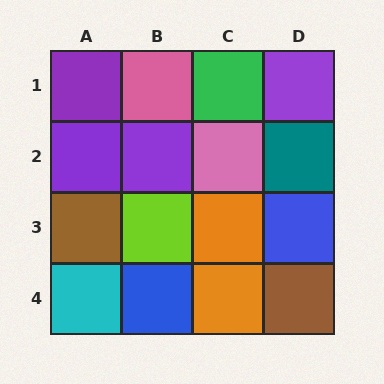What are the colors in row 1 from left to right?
Purple, pink, green, purple.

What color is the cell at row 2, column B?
Purple.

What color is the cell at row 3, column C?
Orange.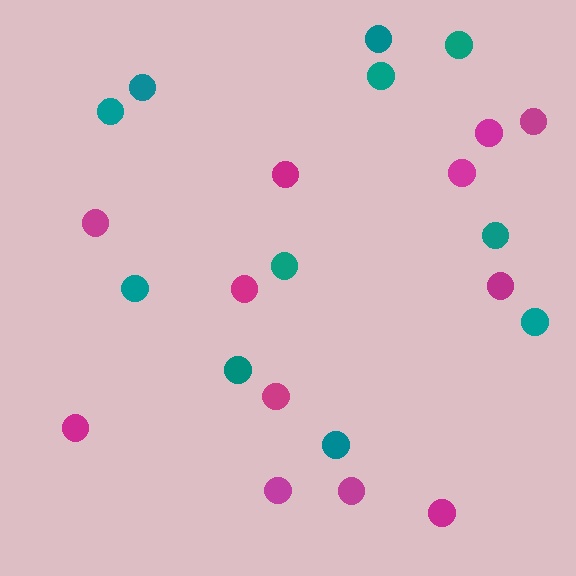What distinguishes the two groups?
There are 2 groups: one group of teal circles (11) and one group of magenta circles (12).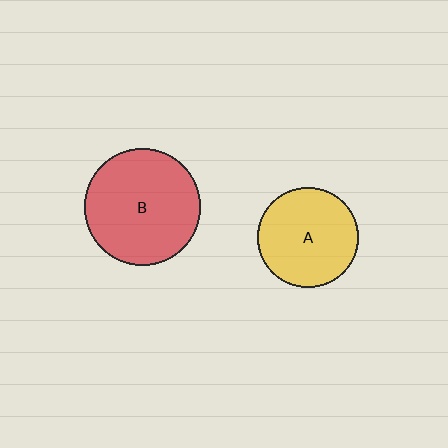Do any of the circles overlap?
No, none of the circles overlap.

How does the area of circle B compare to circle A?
Approximately 1.3 times.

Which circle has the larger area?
Circle B (red).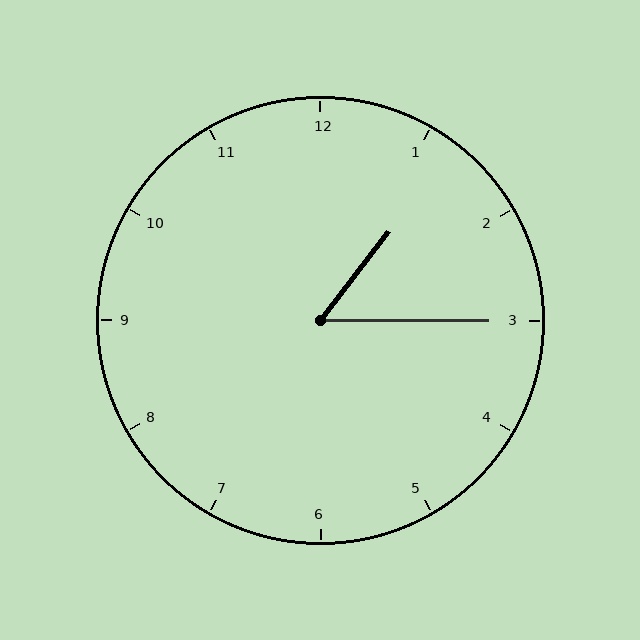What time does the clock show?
1:15.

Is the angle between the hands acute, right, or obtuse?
It is acute.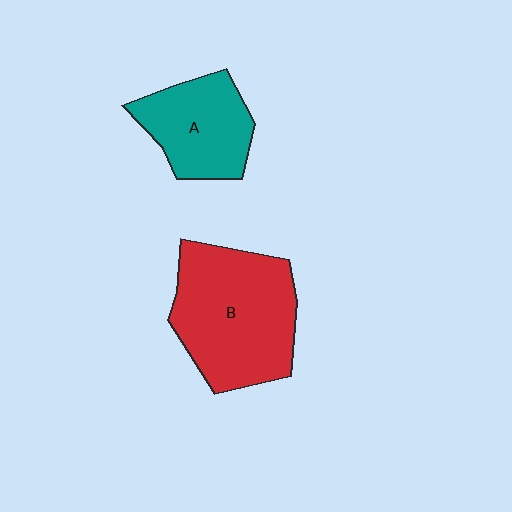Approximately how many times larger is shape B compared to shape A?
Approximately 1.6 times.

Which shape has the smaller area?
Shape A (teal).